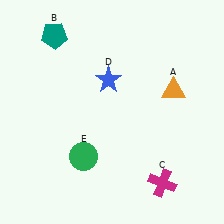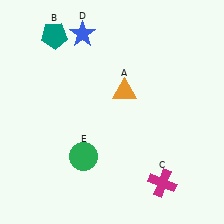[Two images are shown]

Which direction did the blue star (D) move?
The blue star (D) moved up.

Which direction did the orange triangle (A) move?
The orange triangle (A) moved left.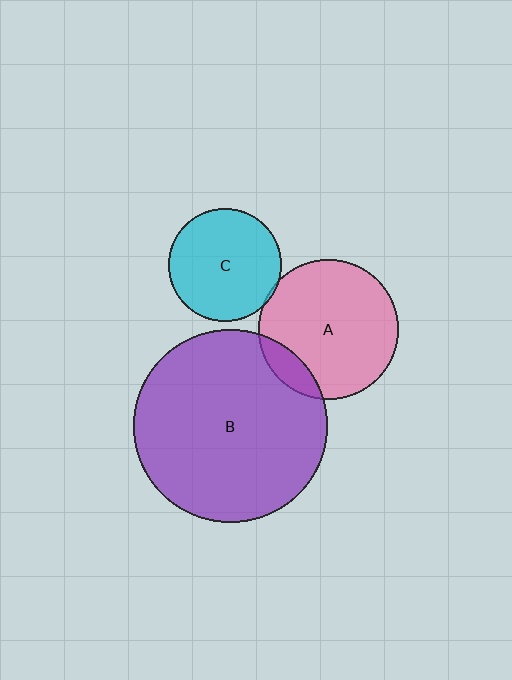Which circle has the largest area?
Circle B (purple).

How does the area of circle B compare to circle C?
Approximately 2.9 times.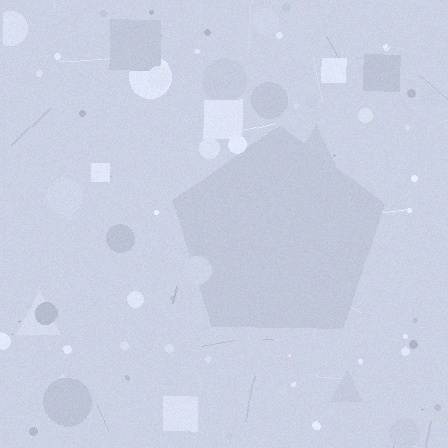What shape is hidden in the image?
A pentagon is hidden in the image.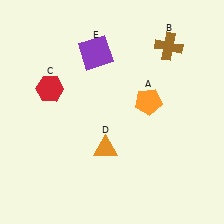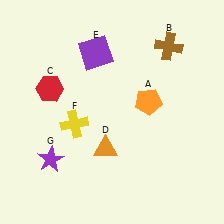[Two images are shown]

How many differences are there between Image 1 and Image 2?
There are 2 differences between the two images.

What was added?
A yellow cross (F), a purple star (G) were added in Image 2.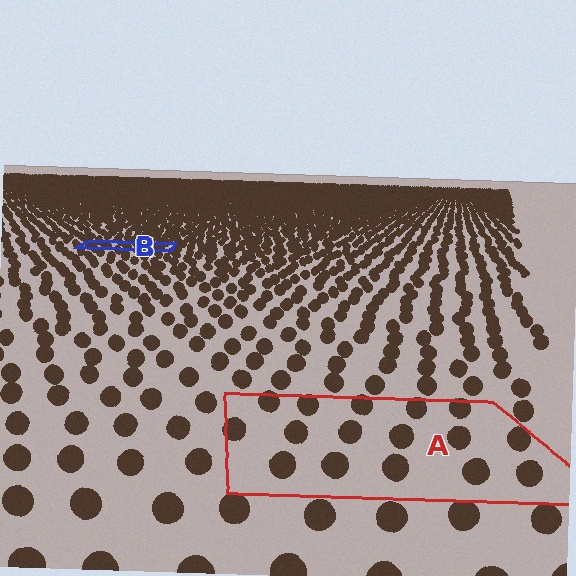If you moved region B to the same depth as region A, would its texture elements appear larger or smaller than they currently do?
They would appear larger. At a closer depth, the same texture elements are projected at a bigger on-screen size.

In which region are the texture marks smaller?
The texture marks are smaller in region B, because it is farther away.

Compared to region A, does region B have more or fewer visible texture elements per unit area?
Region B has more texture elements per unit area — they are packed more densely because it is farther away.